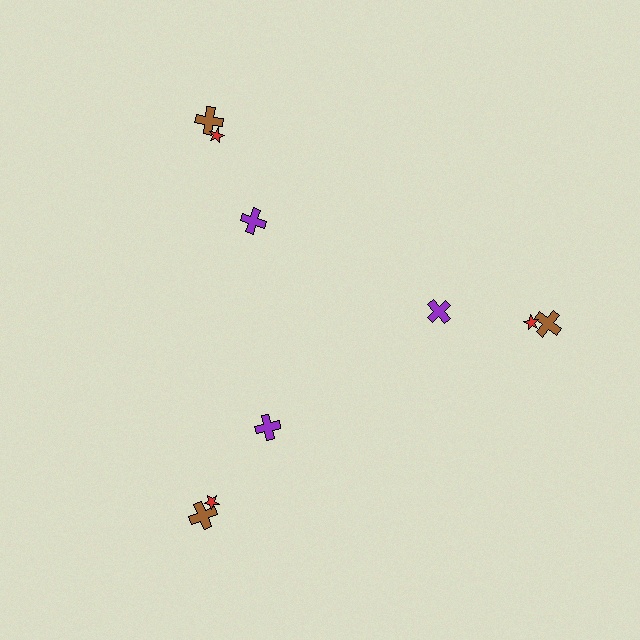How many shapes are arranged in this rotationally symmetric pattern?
There are 9 shapes, arranged in 3 groups of 3.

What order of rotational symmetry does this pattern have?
This pattern has 3-fold rotational symmetry.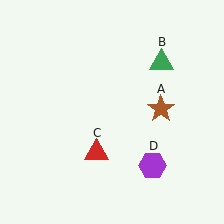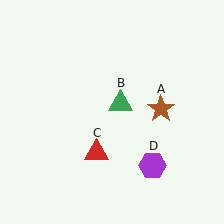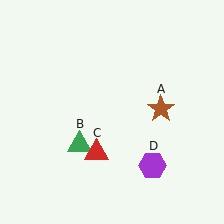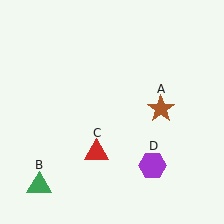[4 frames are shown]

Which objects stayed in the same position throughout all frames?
Brown star (object A) and red triangle (object C) and purple hexagon (object D) remained stationary.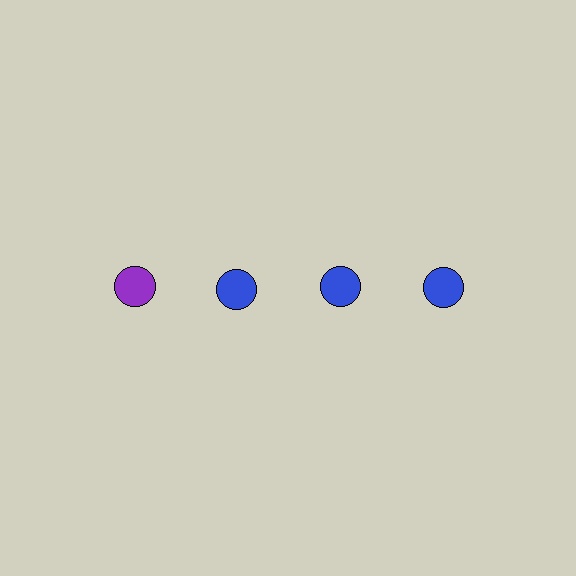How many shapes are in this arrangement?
There are 4 shapes arranged in a grid pattern.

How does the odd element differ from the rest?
It has a different color: purple instead of blue.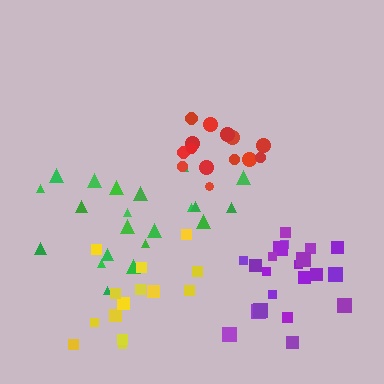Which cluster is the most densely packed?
Red.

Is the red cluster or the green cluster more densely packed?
Red.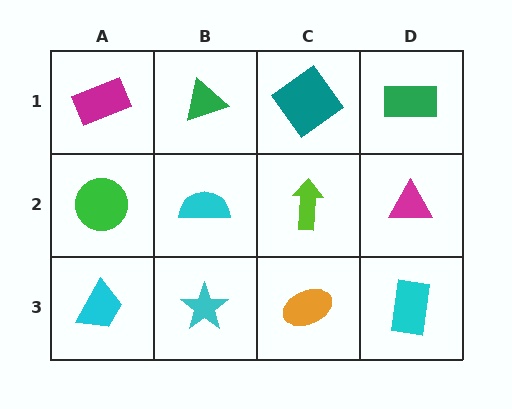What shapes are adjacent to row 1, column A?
A green circle (row 2, column A), a green triangle (row 1, column B).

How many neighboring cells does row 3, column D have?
2.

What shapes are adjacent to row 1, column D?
A magenta triangle (row 2, column D), a teal diamond (row 1, column C).